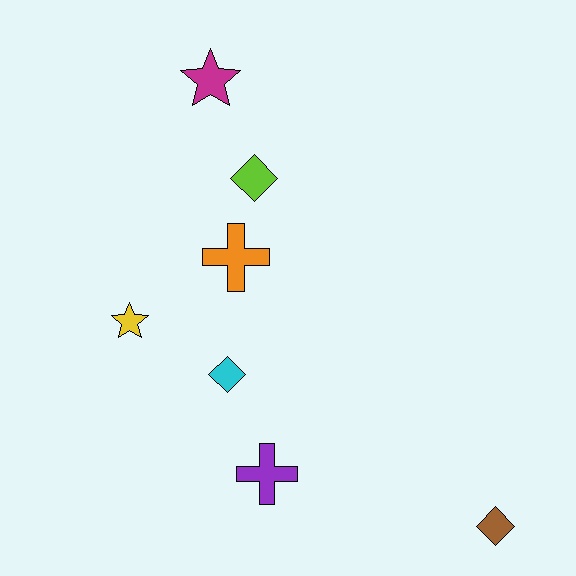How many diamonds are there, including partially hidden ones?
There are 3 diamonds.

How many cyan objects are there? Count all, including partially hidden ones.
There is 1 cyan object.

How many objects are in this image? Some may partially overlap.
There are 7 objects.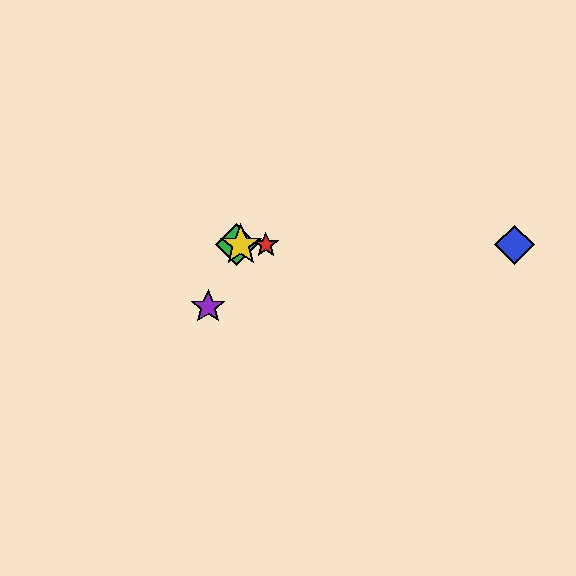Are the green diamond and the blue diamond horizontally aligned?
Yes, both are at y≈245.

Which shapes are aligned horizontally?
The red star, the blue diamond, the green diamond, the yellow star are aligned horizontally.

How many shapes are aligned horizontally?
4 shapes (the red star, the blue diamond, the green diamond, the yellow star) are aligned horizontally.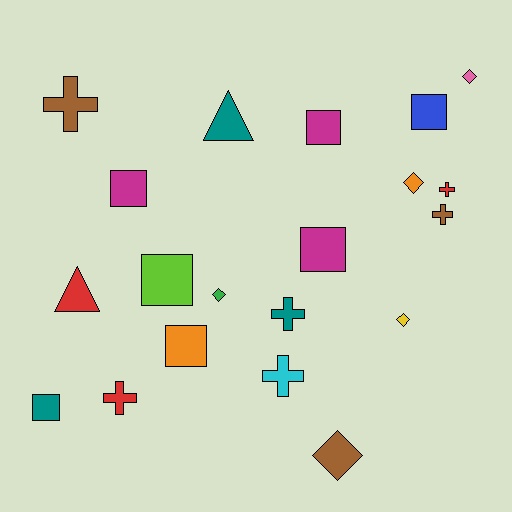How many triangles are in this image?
There are 2 triangles.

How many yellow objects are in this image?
There is 1 yellow object.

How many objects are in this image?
There are 20 objects.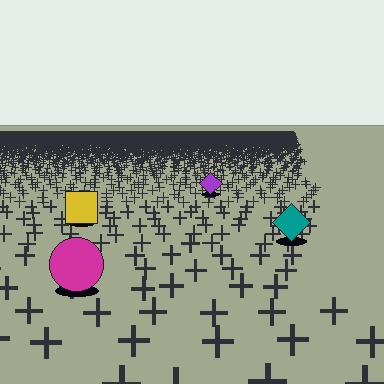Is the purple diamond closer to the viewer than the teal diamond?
No. The teal diamond is closer — you can tell from the texture gradient: the ground texture is coarser near it.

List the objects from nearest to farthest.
From nearest to farthest: the magenta circle, the teal diamond, the yellow square, the purple diamond.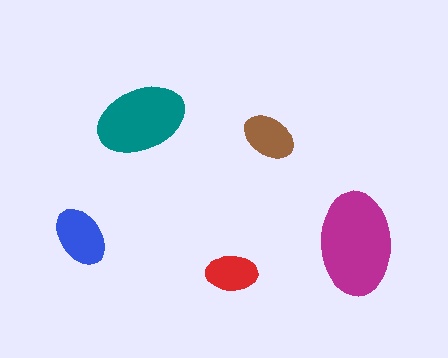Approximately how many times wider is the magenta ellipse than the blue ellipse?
About 1.5 times wider.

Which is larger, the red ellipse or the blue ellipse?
The blue one.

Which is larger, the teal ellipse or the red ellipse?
The teal one.